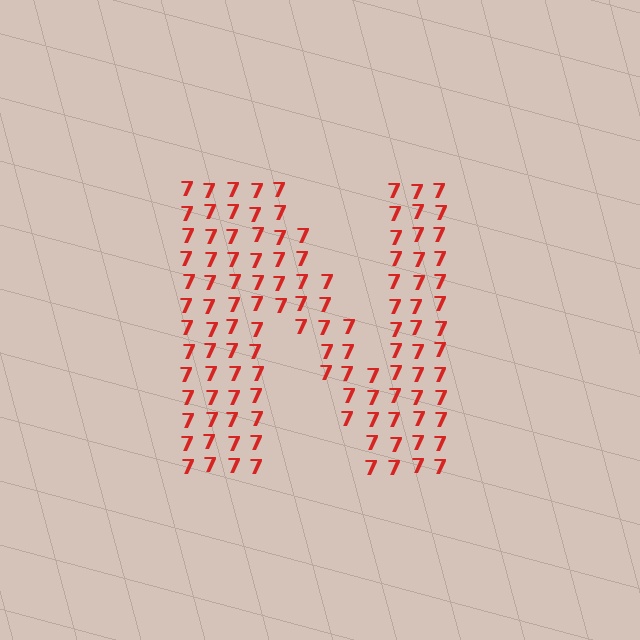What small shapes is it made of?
It is made of small digit 7's.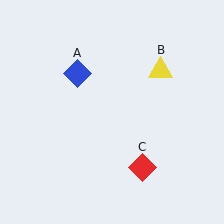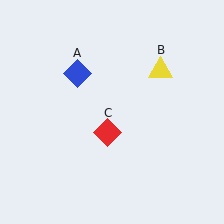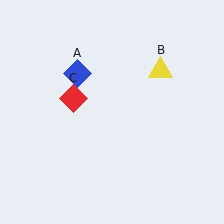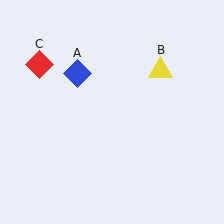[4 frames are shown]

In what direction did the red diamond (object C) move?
The red diamond (object C) moved up and to the left.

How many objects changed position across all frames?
1 object changed position: red diamond (object C).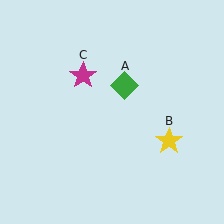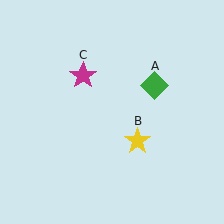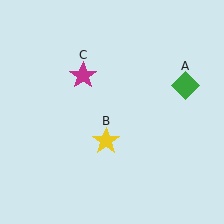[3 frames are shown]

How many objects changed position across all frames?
2 objects changed position: green diamond (object A), yellow star (object B).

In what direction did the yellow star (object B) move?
The yellow star (object B) moved left.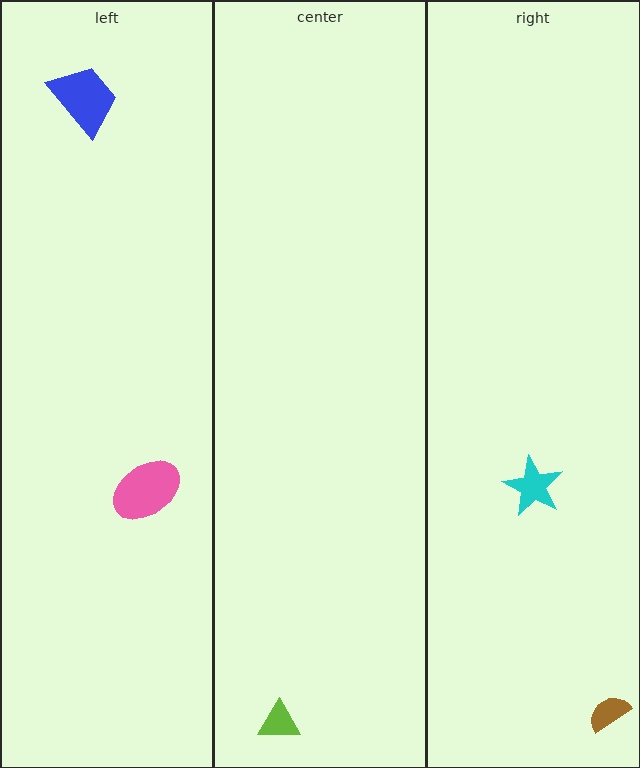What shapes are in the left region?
The pink ellipse, the blue trapezoid.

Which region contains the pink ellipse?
The left region.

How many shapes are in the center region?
1.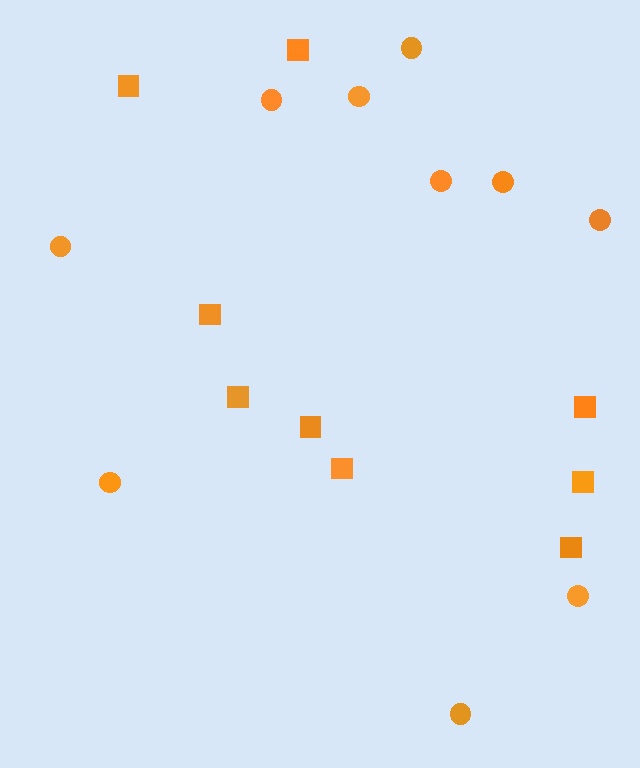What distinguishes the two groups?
There are 2 groups: one group of squares (9) and one group of circles (10).